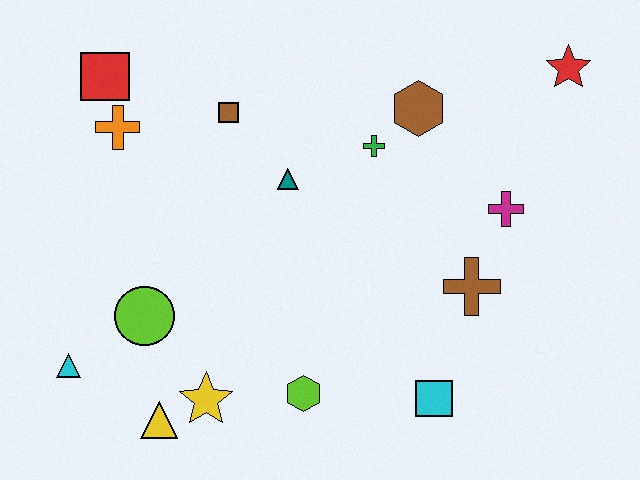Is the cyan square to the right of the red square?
Yes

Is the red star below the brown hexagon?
No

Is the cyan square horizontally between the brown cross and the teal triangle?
Yes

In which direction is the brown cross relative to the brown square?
The brown cross is to the right of the brown square.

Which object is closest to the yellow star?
The yellow triangle is closest to the yellow star.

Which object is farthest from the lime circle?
The red star is farthest from the lime circle.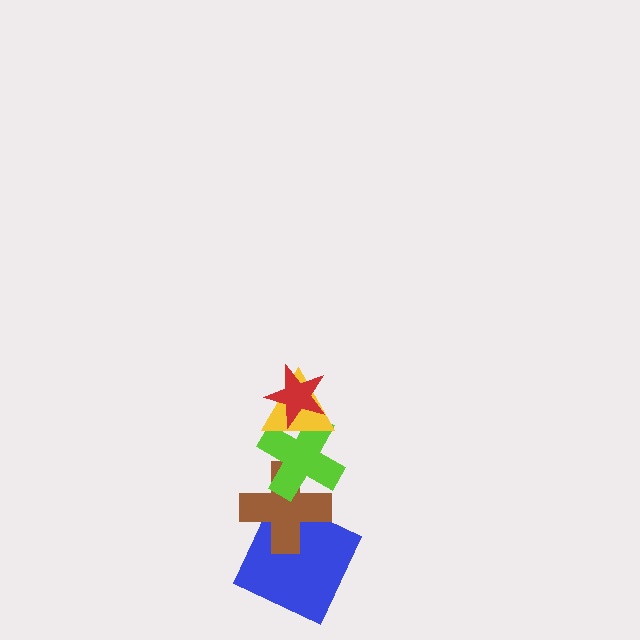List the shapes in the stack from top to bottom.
From top to bottom: the red star, the yellow triangle, the lime cross, the brown cross, the blue square.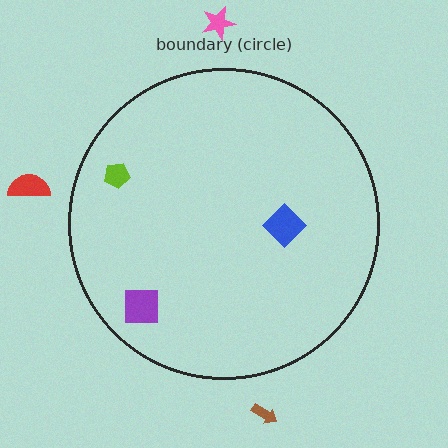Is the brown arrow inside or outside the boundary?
Outside.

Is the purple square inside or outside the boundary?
Inside.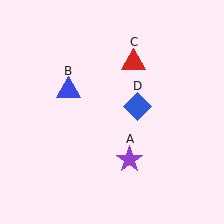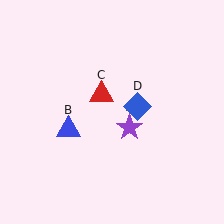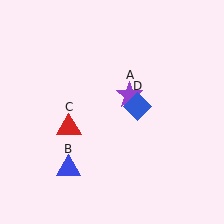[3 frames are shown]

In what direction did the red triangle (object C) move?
The red triangle (object C) moved down and to the left.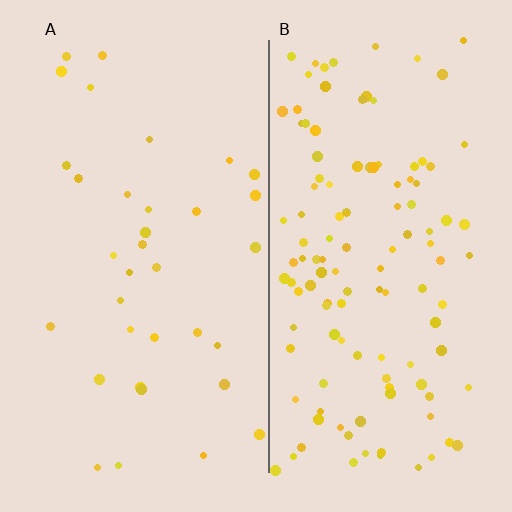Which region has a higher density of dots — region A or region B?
B (the right).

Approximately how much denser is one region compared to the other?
Approximately 3.6× — region B over region A.